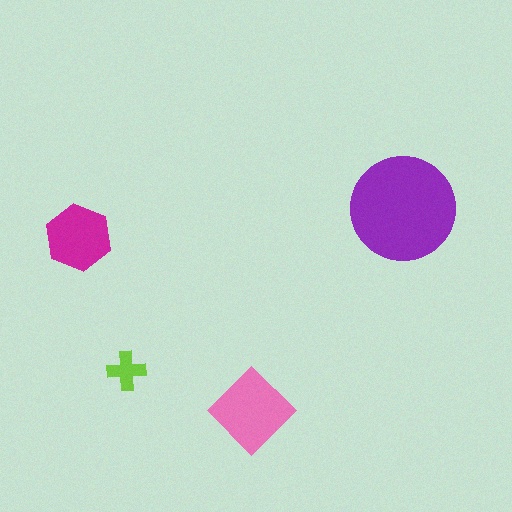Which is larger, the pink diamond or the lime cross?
The pink diamond.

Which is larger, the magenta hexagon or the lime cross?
The magenta hexagon.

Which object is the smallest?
The lime cross.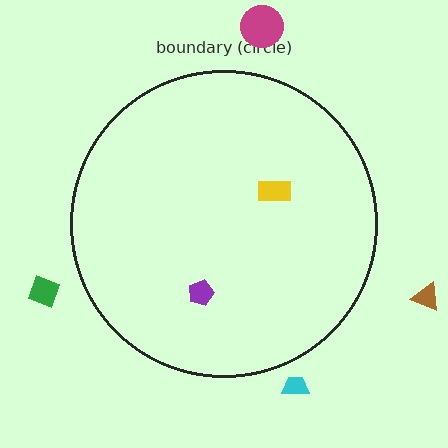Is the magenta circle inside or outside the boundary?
Outside.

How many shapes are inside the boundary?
2 inside, 4 outside.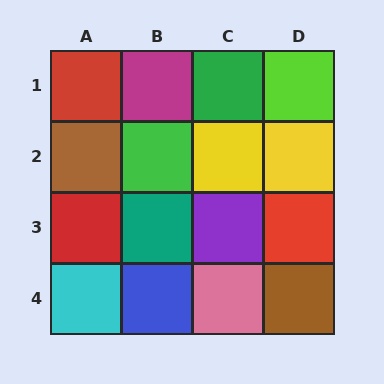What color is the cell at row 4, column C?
Pink.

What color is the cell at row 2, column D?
Yellow.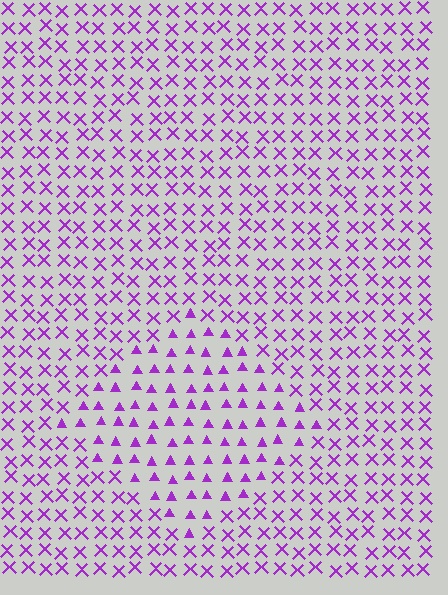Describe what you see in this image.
The image is filled with small purple elements arranged in a uniform grid. A diamond-shaped region contains triangles, while the surrounding area contains X marks. The boundary is defined purely by the change in element shape.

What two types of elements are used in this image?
The image uses triangles inside the diamond region and X marks outside it.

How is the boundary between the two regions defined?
The boundary is defined by a change in element shape: triangles inside vs. X marks outside. All elements share the same color and spacing.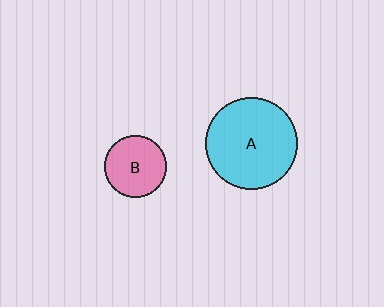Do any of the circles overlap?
No, none of the circles overlap.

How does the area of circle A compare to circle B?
Approximately 2.2 times.